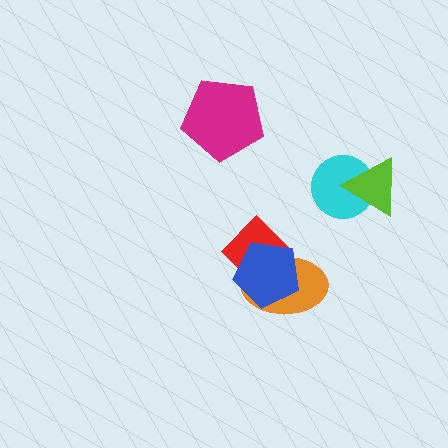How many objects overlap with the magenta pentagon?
0 objects overlap with the magenta pentagon.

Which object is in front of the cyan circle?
The lime triangle is in front of the cyan circle.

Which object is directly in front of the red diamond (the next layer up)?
The orange ellipse is directly in front of the red diamond.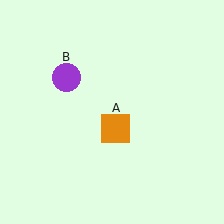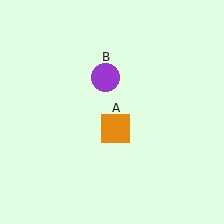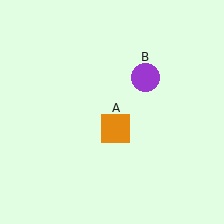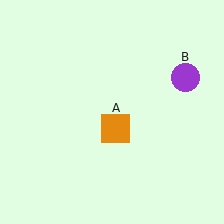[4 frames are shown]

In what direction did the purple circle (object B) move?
The purple circle (object B) moved right.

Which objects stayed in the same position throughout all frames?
Orange square (object A) remained stationary.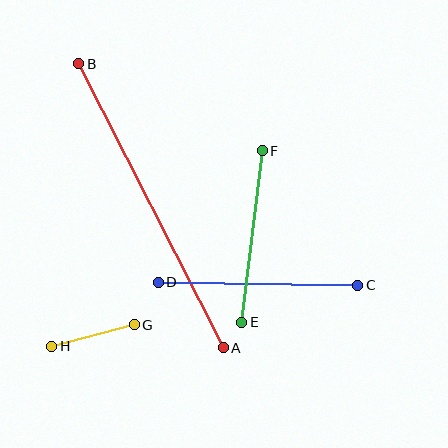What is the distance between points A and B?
The distance is approximately 318 pixels.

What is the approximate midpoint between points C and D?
The midpoint is at approximately (258, 284) pixels.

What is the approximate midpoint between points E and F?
The midpoint is at approximately (252, 236) pixels.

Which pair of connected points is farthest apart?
Points A and B are farthest apart.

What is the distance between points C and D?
The distance is approximately 200 pixels.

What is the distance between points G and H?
The distance is approximately 85 pixels.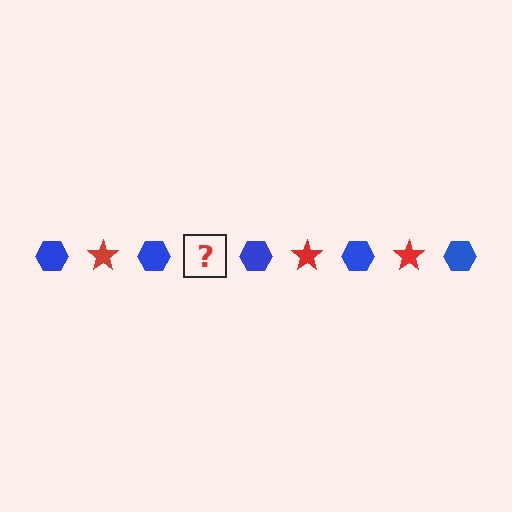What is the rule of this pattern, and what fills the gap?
The rule is that the pattern alternates between blue hexagon and red star. The gap should be filled with a red star.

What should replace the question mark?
The question mark should be replaced with a red star.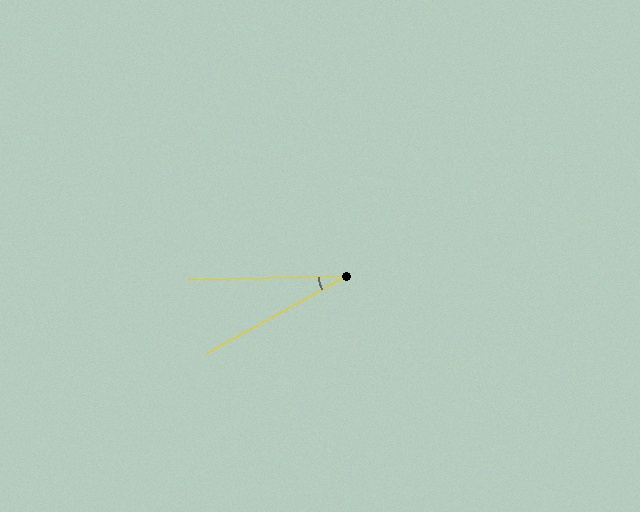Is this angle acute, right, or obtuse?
It is acute.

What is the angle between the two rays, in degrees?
Approximately 28 degrees.